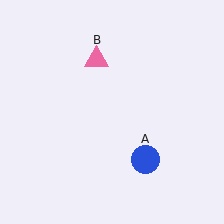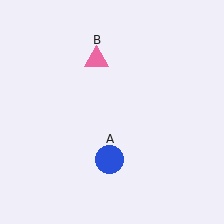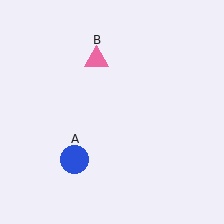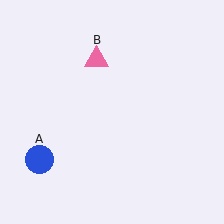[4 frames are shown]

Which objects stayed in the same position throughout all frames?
Pink triangle (object B) remained stationary.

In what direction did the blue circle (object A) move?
The blue circle (object A) moved left.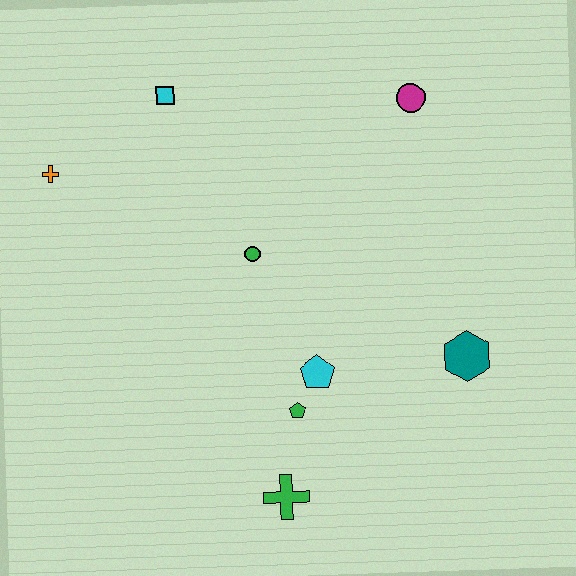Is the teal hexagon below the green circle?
Yes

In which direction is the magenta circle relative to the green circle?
The magenta circle is to the right of the green circle.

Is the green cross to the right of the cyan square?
Yes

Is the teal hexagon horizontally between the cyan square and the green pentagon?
No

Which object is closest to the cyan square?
The orange cross is closest to the cyan square.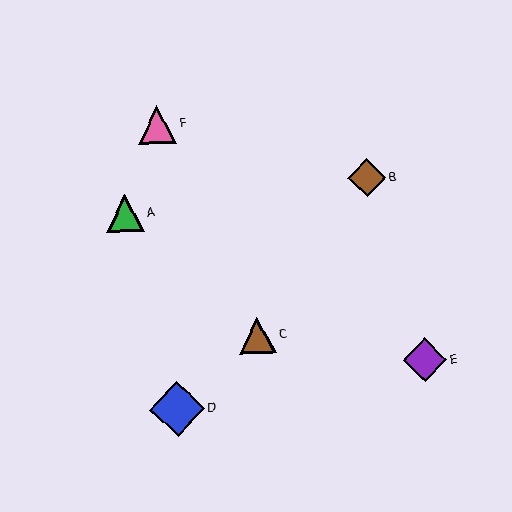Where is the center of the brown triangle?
The center of the brown triangle is at (257, 335).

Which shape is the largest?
The blue diamond (labeled D) is the largest.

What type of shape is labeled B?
Shape B is a brown diamond.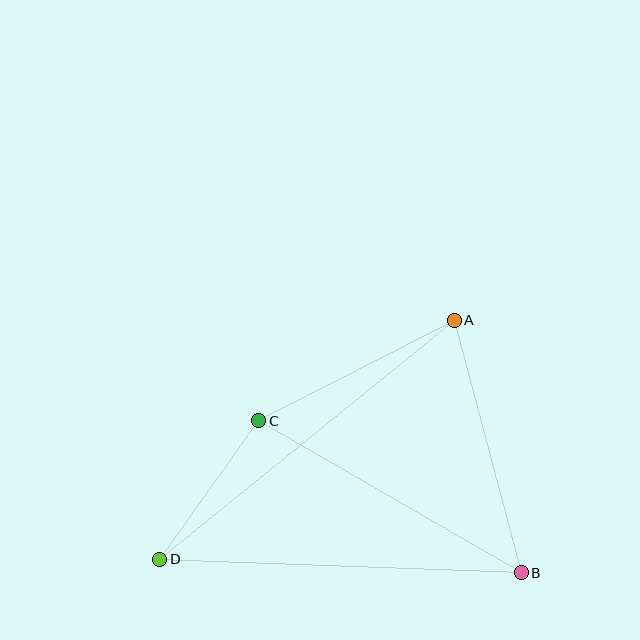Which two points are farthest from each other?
Points A and D are farthest from each other.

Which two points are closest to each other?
Points C and D are closest to each other.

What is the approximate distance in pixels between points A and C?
The distance between A and C is approximately 220 pixels.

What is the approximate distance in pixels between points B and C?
The distance between B and C is approximately 303 pixels.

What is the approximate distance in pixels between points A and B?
The distance between A and B is approximately 261 pixels.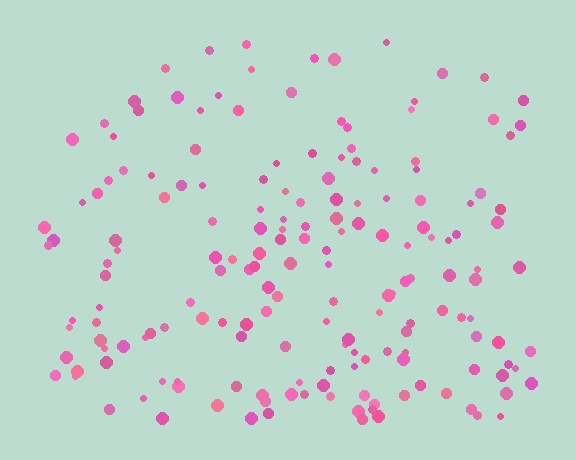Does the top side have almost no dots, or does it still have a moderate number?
Still a moderate number, just noticeably fewer than the bottom.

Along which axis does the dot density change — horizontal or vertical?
Vertical.